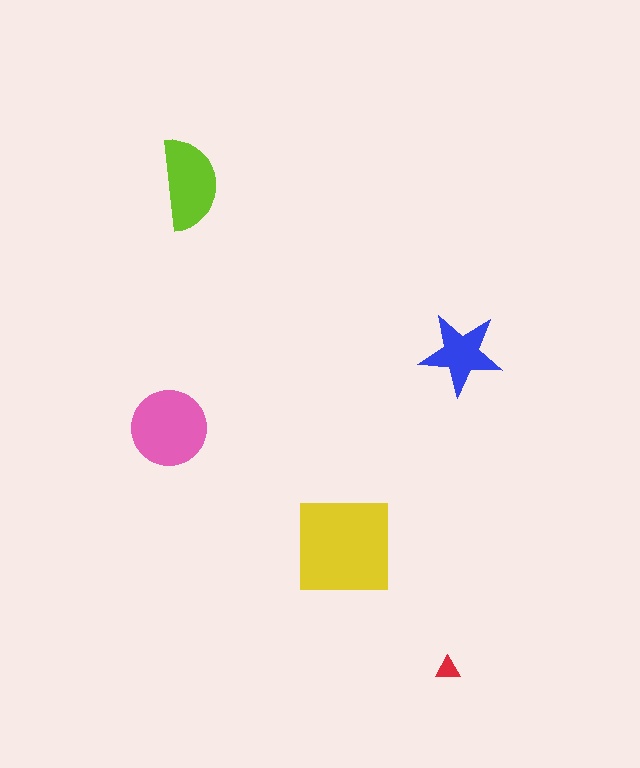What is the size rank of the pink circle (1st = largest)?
2nd.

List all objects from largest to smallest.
The yellow square, the pink circle, the lime semicircle, the blue star, the red triangle.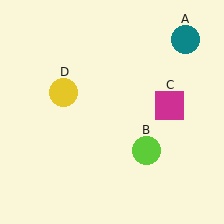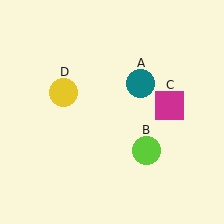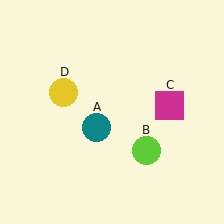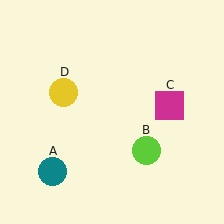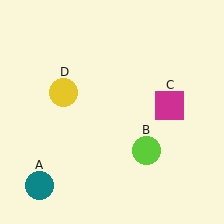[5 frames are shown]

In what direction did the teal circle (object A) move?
The teal circle (object A) moved down and to the left.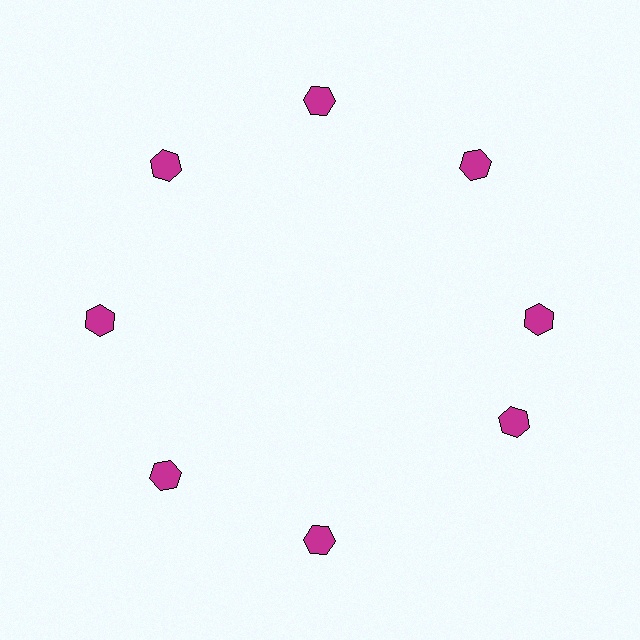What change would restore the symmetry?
The symmetry would be restored by rotating it back into even spacing with its neighbors so that all 8 hexagons sit at equal angles and equal distance from the center.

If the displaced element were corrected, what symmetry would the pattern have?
It would have 8-fold rotational symmetry — the pattern would map onto itself every 45 degrees.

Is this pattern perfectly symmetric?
No. The 8 magenta hexagons are arranged in a ring, but one element near the 4 o'clock position is rotated out of alignment along the ring, breaking the 8-fold rotational symmetry.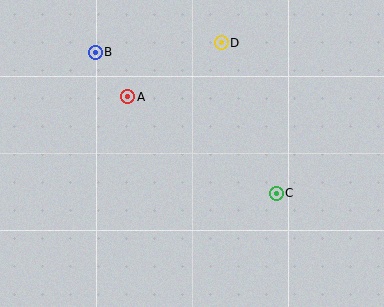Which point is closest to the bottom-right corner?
Point C is closest to the bottom-right corner.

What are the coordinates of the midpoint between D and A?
The midpoint between D and A is at (175, 70).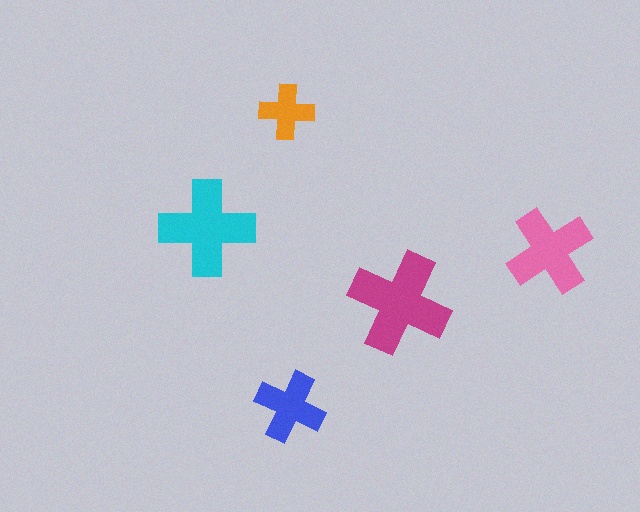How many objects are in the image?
There are 5 objects in the image.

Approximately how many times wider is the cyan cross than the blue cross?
About 1.5 times wider.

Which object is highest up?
The orange cross is topmost.